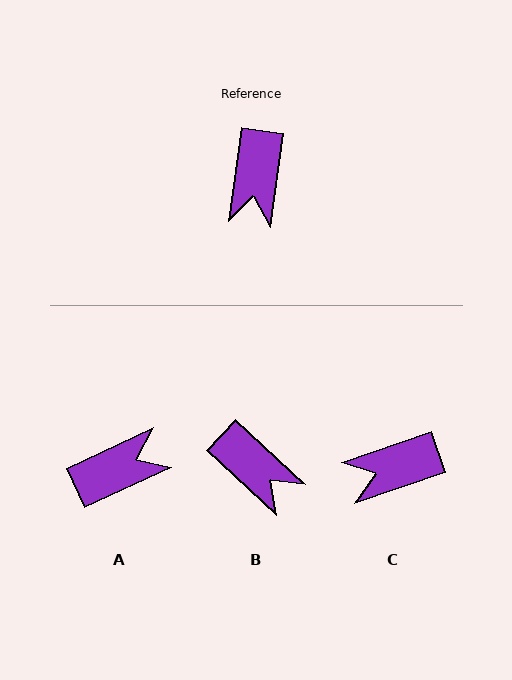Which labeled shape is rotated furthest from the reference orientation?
A, about 123 degrees away.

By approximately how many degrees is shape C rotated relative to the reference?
Approximately 63 degrees clockwise.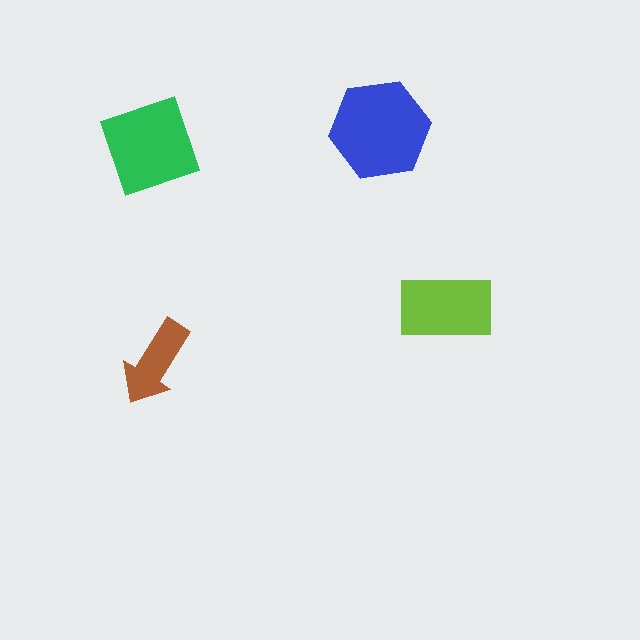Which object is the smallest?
The brown arrow.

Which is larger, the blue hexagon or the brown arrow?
The blue hexagon.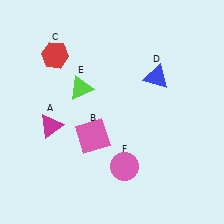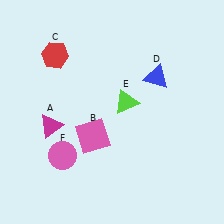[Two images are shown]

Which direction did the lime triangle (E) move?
The lime triangle (E) moved right.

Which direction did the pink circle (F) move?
The pink circle (F) moved left.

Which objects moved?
The objects that moved are: the lime triangle (E), the pink circle (F).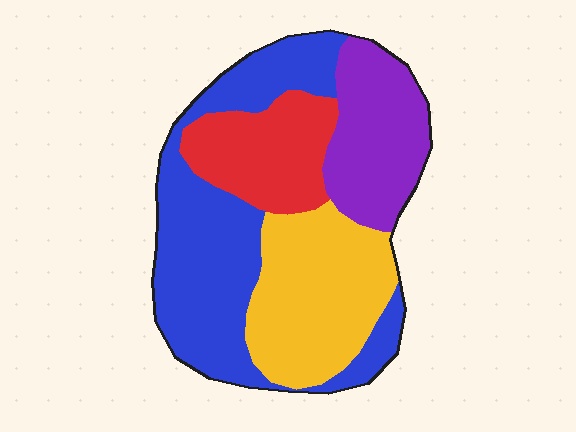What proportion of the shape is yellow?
Yellow takes up about one quarter (1/4) of the shape.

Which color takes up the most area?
Blue, at roughly 40%.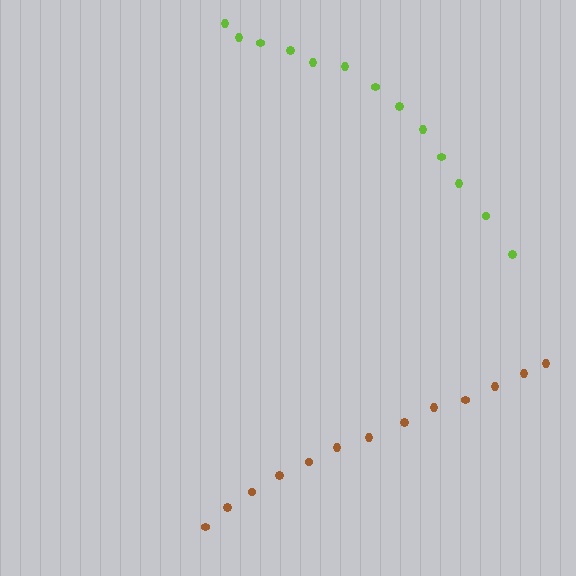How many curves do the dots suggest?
There are 2 distinct paths.